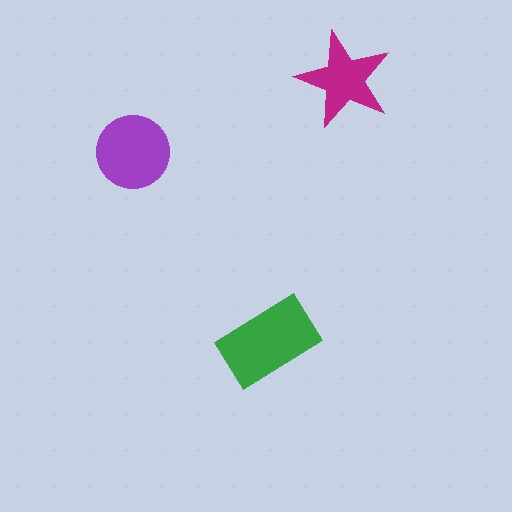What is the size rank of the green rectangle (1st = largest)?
1st.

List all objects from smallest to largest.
The magenta star, the purple circle, the green rectangle.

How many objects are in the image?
There are 3 objects in the image.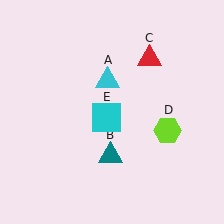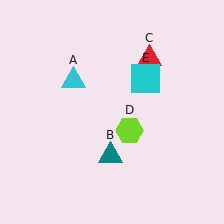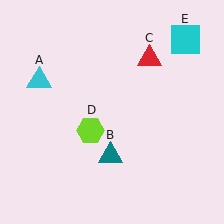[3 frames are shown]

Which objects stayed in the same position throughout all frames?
Teal triangle (object B) and red triangle (object C) remained stationary.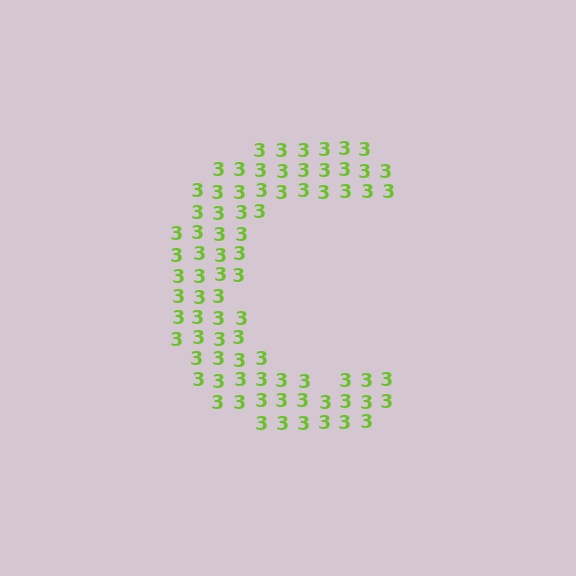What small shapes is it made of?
It is made of small digit 3's.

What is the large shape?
The large shape is the letter C.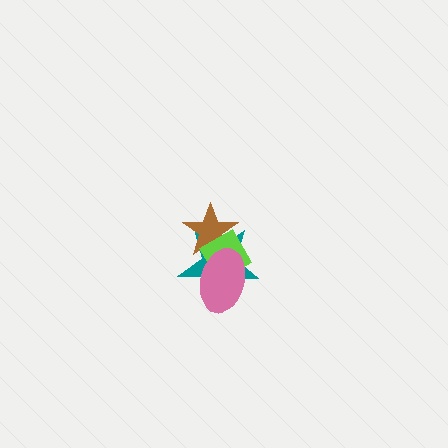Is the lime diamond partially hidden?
Yes, it is partially covered by another shape.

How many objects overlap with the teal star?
3 objects overlap with the teal star.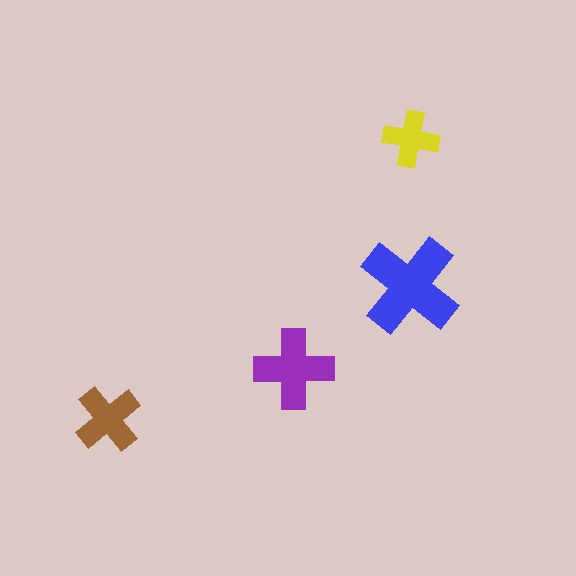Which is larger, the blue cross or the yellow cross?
The blue one.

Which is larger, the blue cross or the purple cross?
The blue one.